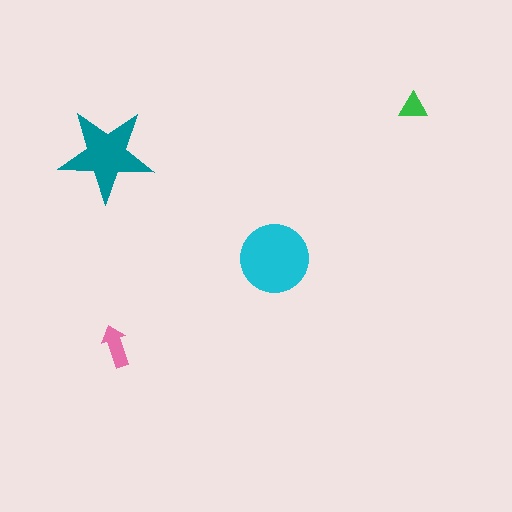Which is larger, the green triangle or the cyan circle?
The cyan circle.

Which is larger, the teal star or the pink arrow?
The teal star.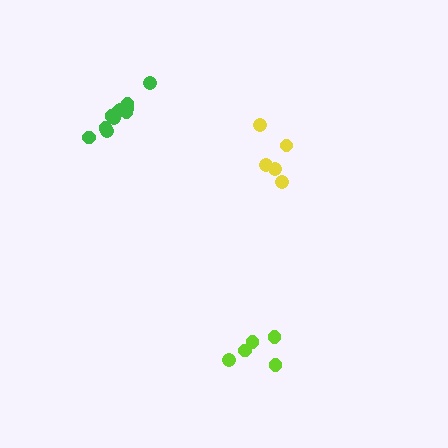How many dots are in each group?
Group 1: 5 dots, Group 2: 11 dots, Group 3: 5 dots (21 total).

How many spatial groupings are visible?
There are 3 spatial groupings.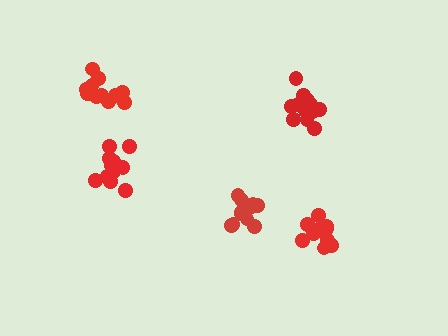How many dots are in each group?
Group 1: 11 dots, Group 2: 14 dots, Group 3: 13 dots, Group 4: 11 dots, Group 5: 11 dots (60 total).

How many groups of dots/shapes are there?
There are 5 groups.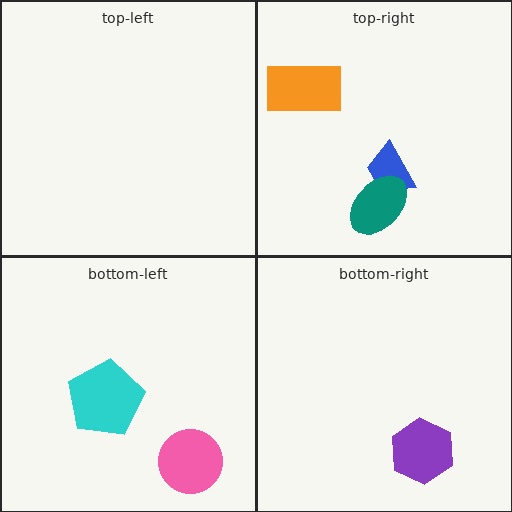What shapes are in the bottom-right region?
The purple hexagon.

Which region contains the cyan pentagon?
The bottom-left region.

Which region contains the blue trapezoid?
The top-right region.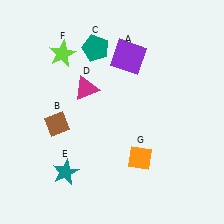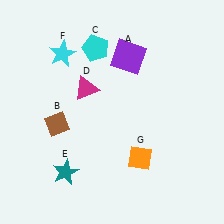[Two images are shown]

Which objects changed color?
C changed from teal to cyan. F changed from lime to cyan.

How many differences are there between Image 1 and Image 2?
There are 2 differences between the two images.